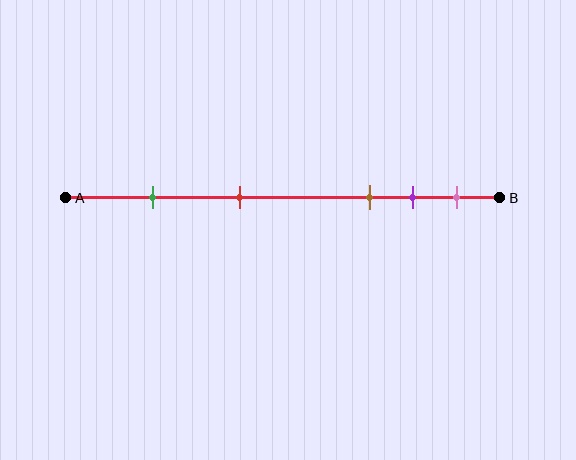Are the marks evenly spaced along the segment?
No, the marks are not evenly spaced.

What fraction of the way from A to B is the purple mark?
The purple mark is approximately 80% (0.8) of the way from A to B.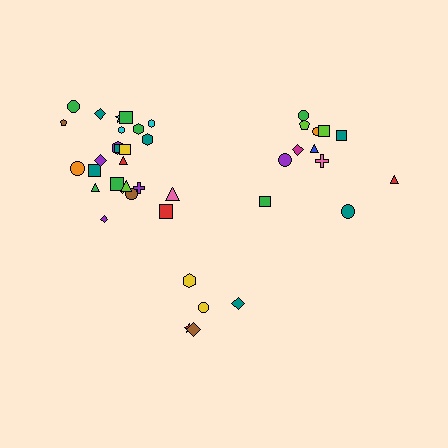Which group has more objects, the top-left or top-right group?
The top-left group.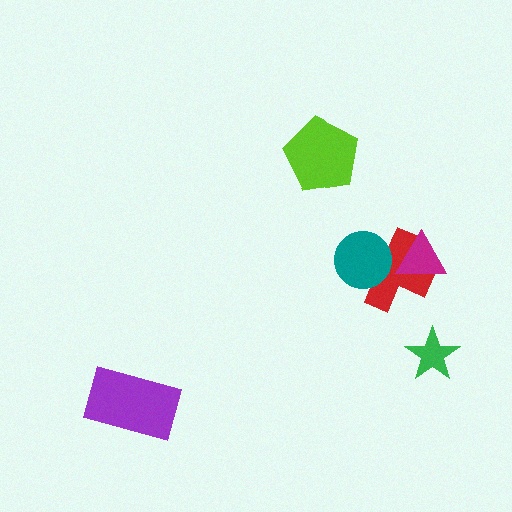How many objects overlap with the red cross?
2 objects overlap with the red cross.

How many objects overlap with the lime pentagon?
0 objects overlap with the lime pentagon.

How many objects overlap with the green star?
0 objects overlap with the green star.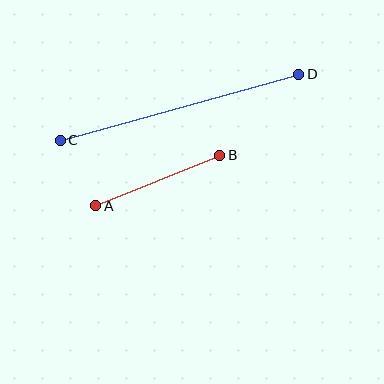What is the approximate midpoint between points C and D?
The midpoint is at approximately (180, 107) pixels.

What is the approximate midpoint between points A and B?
The midpoint is at approximately (158, 181) pixels.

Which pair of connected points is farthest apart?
Points C and D are farthest apart.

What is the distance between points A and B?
The distance is approximately 134 pixels.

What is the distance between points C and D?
The distance is approximately 247 pixels.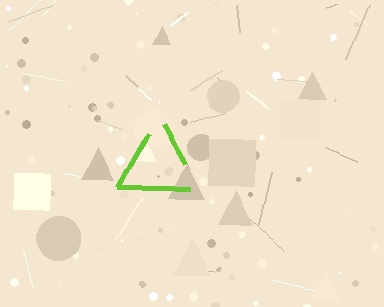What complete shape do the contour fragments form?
The contour fragments form a triangle.